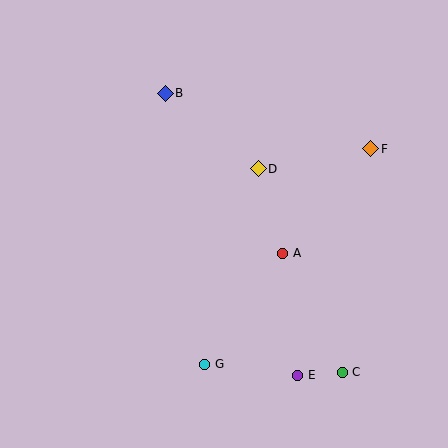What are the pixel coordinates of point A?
Point A is at (282, 253).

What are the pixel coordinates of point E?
Point E is at (298, 375).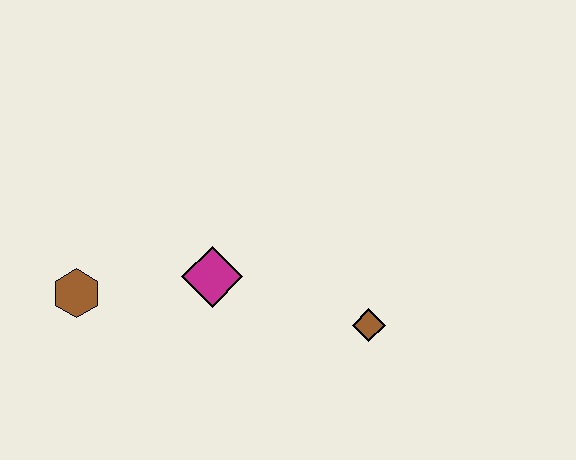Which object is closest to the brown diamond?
The magenta diamond is closest to the brown diamond.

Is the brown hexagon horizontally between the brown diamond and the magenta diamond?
No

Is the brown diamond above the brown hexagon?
No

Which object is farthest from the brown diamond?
The brown hexagon is farthest from the brown diamond.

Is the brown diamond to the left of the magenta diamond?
No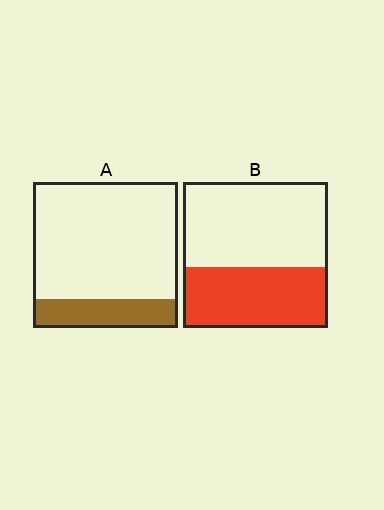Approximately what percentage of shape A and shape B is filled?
A is approximately 20% and B is approximately 40%.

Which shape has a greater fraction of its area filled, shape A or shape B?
Shape B.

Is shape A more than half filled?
No.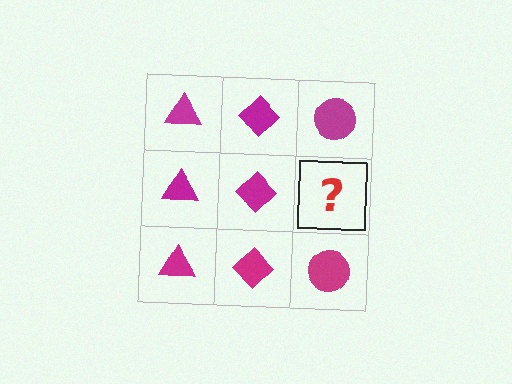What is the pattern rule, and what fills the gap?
The rule is that each column has a consistent shape. The gap should be filled with a magenta circle.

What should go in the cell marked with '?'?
The missing cell should contain a magenta circle.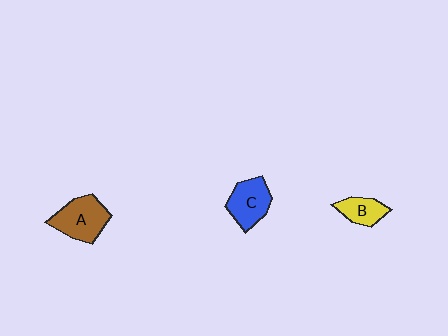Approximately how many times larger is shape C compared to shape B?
Approximately 1.4 times.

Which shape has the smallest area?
Shape B (yellow).